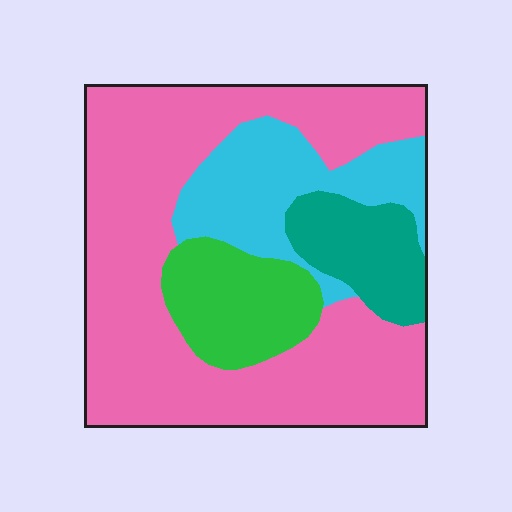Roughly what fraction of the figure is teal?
Teal covers about 10% of the figure.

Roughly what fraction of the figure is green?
Green takes up less than a quarter of the figure.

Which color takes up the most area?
Pink, at roughly 60%.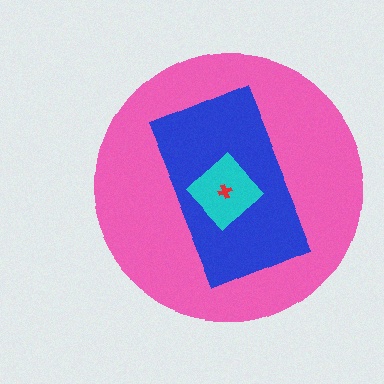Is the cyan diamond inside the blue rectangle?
Yes.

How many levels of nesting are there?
4.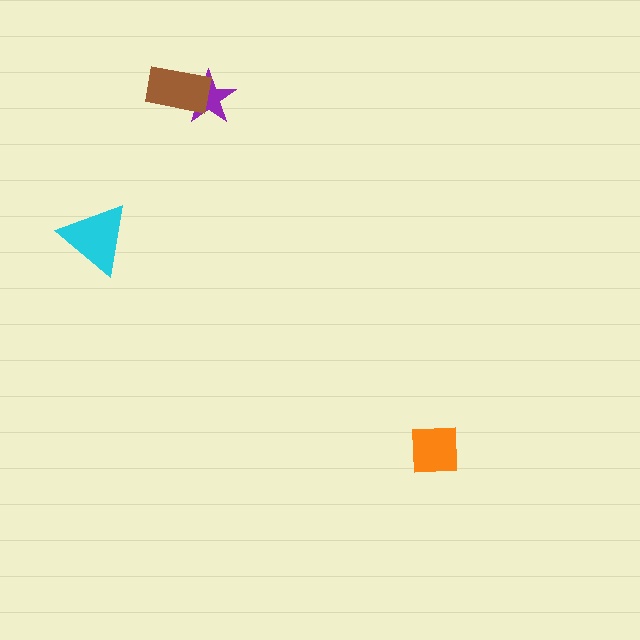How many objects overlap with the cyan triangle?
0 objects overlap with the cyan triangle.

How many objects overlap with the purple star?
1 object overlaps with the purple star.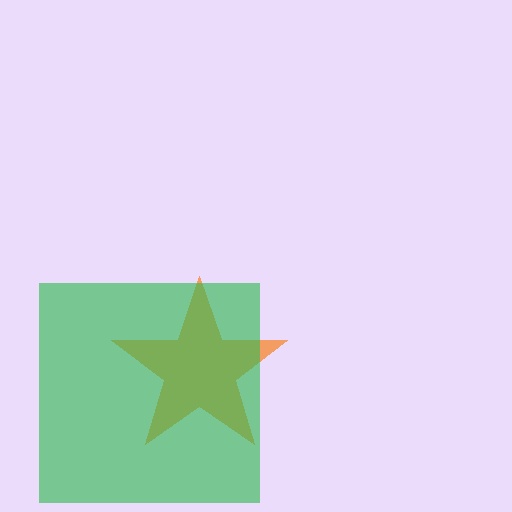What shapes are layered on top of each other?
The layered shapes are: an orange star, a green square.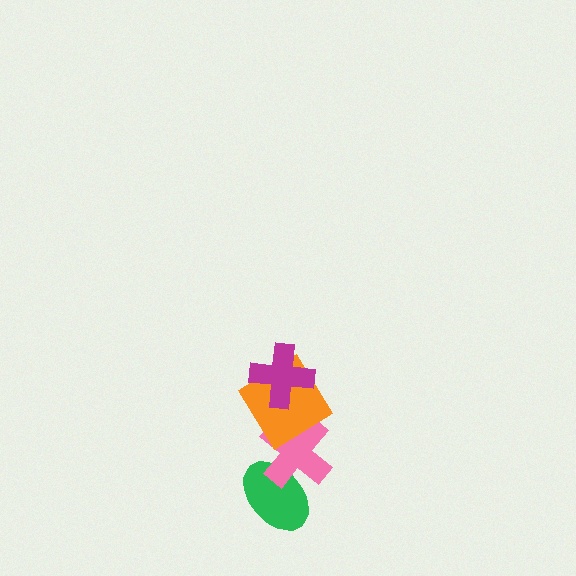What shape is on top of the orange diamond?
The magenta cross is on top of the orange diamond.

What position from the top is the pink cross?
The pink cross is 3rd from the top.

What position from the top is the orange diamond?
The orange diamond is 2nd from the top.